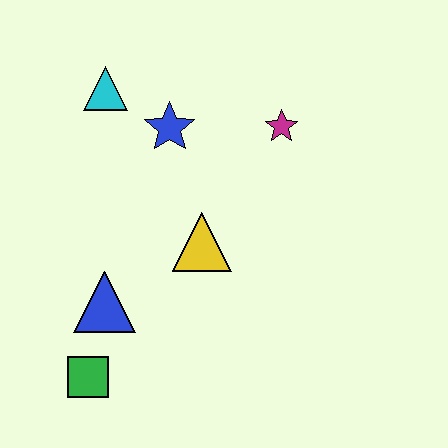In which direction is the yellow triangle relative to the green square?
The yellow triangle is above the green square.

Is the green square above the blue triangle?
No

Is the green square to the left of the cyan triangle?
Yes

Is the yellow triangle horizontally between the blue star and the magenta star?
Yes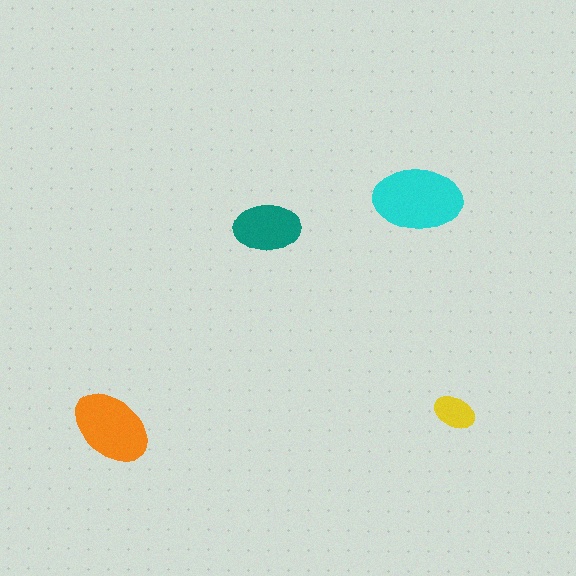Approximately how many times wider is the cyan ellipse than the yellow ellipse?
About 2 times wider.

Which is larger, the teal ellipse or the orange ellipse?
The orange one.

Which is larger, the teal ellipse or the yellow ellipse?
The teal one.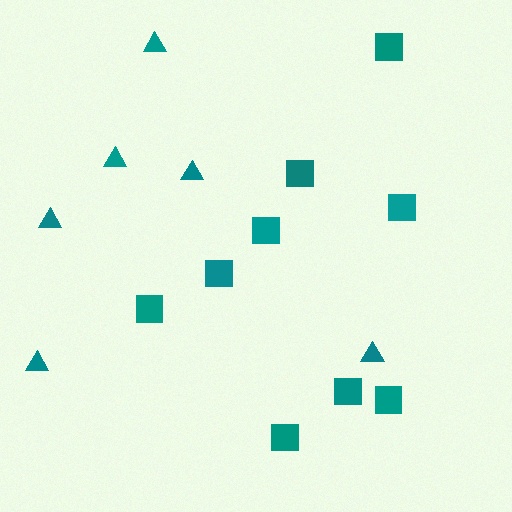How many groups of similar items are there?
There are 2 groups: one group of triangles (6) and one group of squares (9).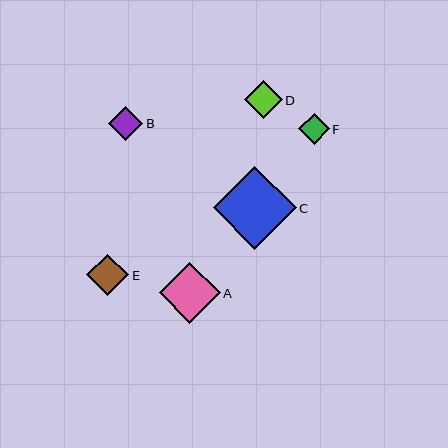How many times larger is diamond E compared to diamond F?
Diamond E is approximately 1.3 times the size of diamond F.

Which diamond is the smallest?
Diamond F is the smallest with a size of approximately 31 pixels.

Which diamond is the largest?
Diamond C is the largest with a size of approximately 83 pixels.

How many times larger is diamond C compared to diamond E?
Diamond C is approximately 2.0 times the size of diamond E.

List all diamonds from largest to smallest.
From largest to smallest: C, A, E, D, B, F.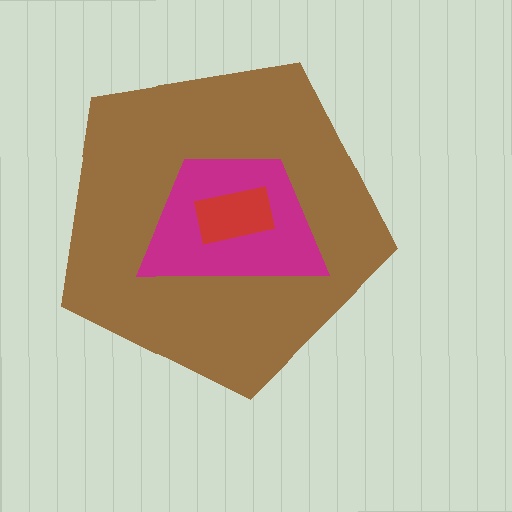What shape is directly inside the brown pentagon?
The magenta trapezoid.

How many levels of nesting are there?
3.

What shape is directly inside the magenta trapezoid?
The red rectangle.